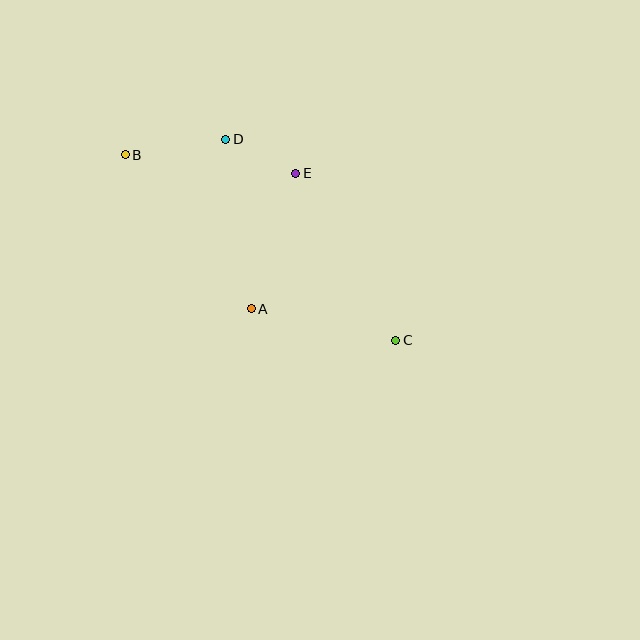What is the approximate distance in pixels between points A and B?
The distance between A and B is approximately 199 pixels.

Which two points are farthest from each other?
Points B and C are farthest from each other.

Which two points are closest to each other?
Points D and E are closest to each other.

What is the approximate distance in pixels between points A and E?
The distance between A and E is approximately 143 pixels.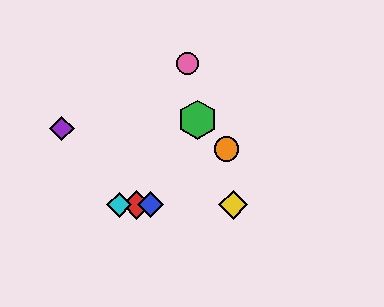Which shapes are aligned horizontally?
The red diamond, the blue diamond, the yellow diamond, the cyan diamond are aligned horizontally.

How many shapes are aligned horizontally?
4 shapes (the red diamond, the blue diamond, the yellow diamond, the cyan diamond) are aligned horizontally.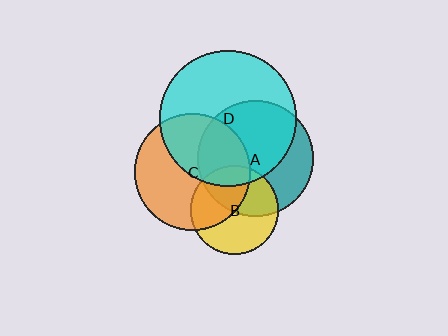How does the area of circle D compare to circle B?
Approximately 2.4 times.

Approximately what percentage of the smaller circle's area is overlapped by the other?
Approximately 15%.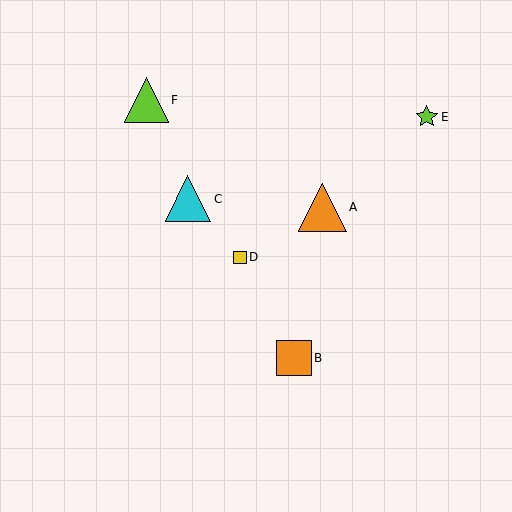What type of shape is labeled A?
Shape A is an orange triangle.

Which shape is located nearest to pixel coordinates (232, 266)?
The yellow square (labeled D) at (240, 257) is nearest to that location.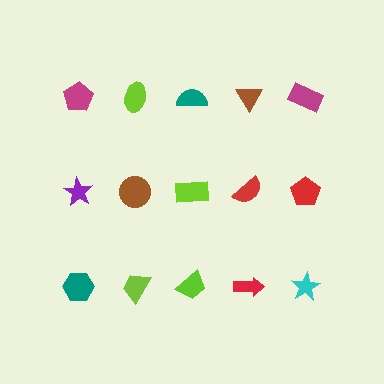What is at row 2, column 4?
A red semicircle.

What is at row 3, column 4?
A red arrow.